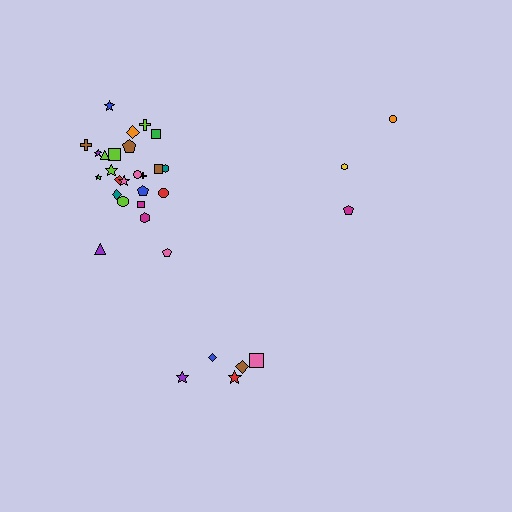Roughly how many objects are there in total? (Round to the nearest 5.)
Roughly 35 objects in total.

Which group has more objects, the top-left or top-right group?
The top-left group.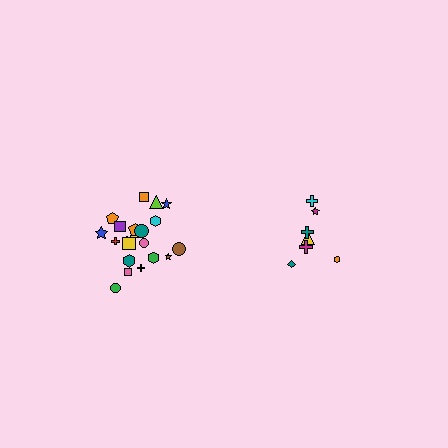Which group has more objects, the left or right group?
The left group.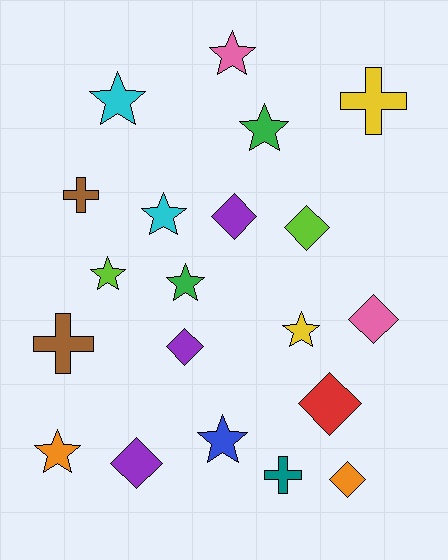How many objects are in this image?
There are 20 objects.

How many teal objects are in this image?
There is 1 teal object.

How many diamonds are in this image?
There are 7 diamonds.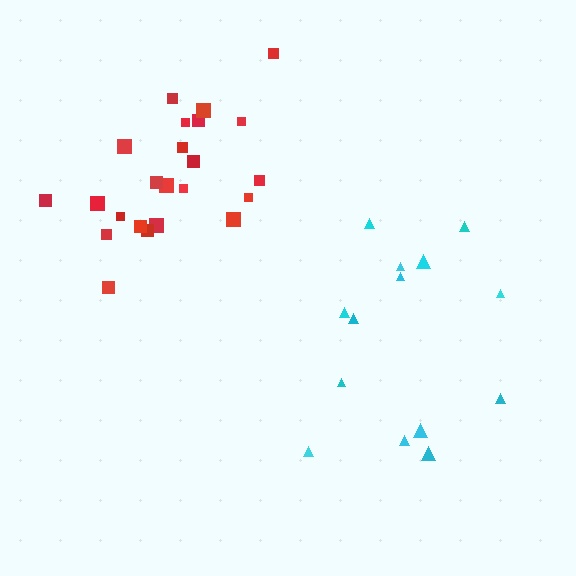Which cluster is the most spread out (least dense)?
Cyan.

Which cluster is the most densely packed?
Red.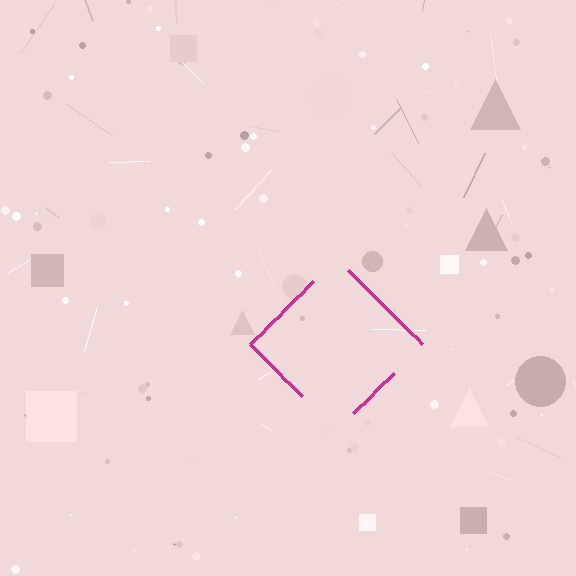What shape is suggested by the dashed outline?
The dashed outline suggests a diamond.